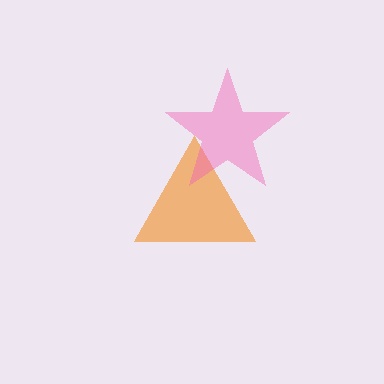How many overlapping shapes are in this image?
There are 2 overlapping shapes in the image.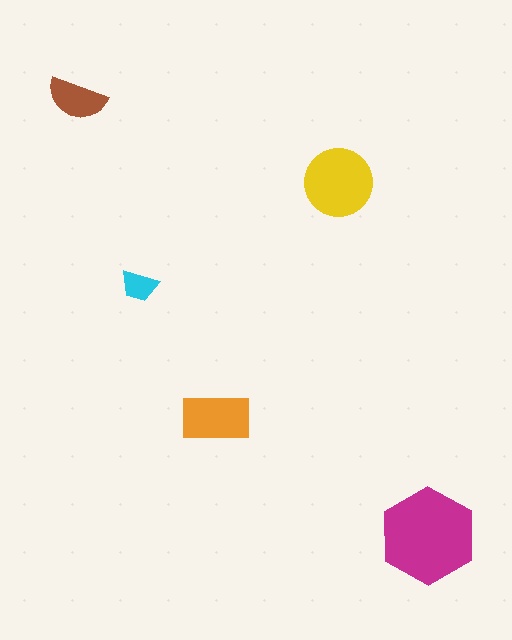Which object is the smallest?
The cyan trapezoid.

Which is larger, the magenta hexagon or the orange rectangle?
The magenta hexagon.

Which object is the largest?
The magenta hexagon.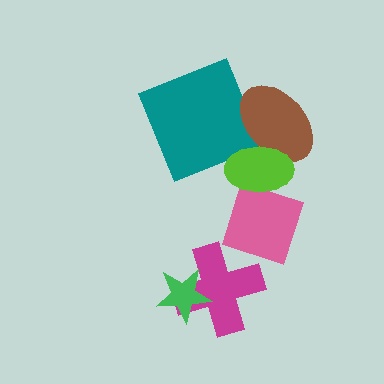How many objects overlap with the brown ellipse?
2 objects overlap with the brown ellipse.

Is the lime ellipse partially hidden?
No, no other shape covers it.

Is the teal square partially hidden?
Yes, it is partially covered by another shape.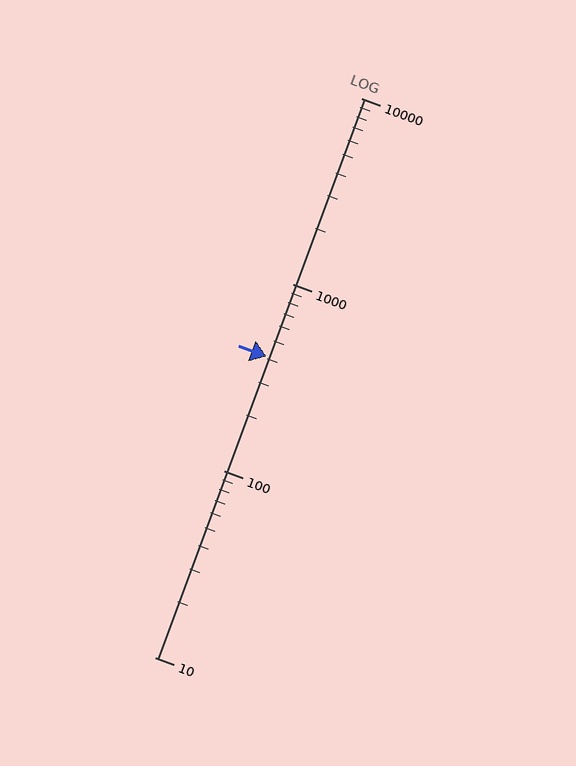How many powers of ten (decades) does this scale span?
The scale spans 3 decades, from 10 to 10000.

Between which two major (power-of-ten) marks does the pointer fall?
The pointer is between 100 and 1000.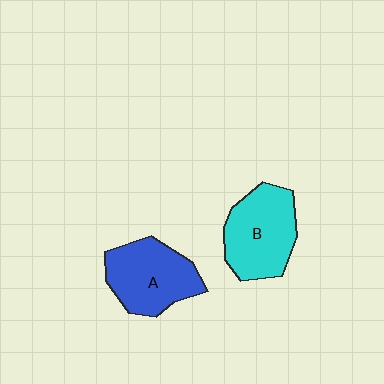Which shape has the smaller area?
Shape A (blue).